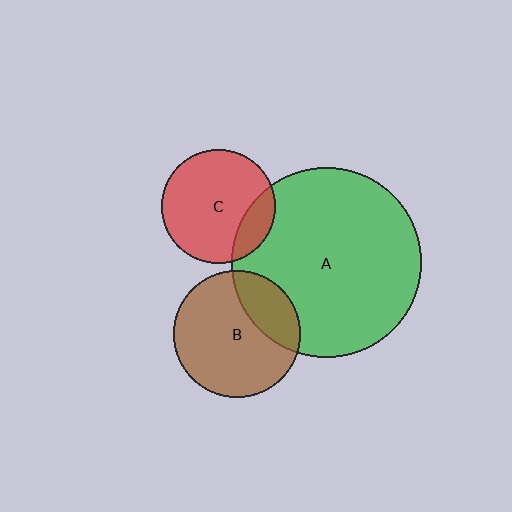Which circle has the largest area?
Circle A (green).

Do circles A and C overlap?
Yes.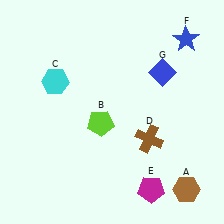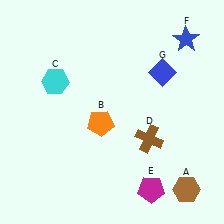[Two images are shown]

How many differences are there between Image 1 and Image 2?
There is 1 difference between the two images.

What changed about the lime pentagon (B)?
In Image 1, B is lime. In Image 2, it changed to orange.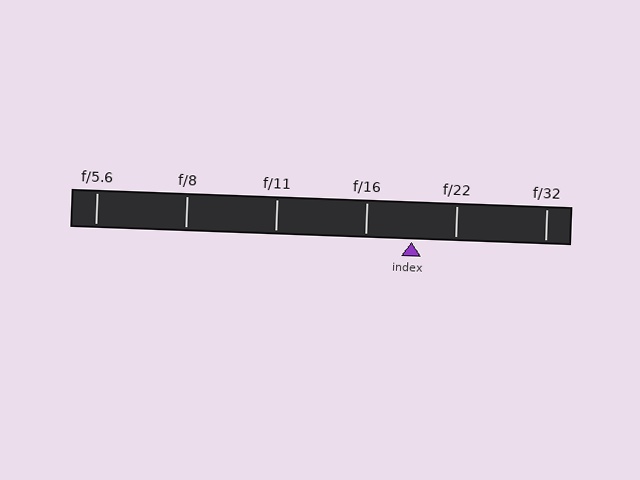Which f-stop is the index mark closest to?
The index mark is closest to f/22.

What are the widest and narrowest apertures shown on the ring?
The widest aperture shown is f/5.6 and the narrowest is f/32.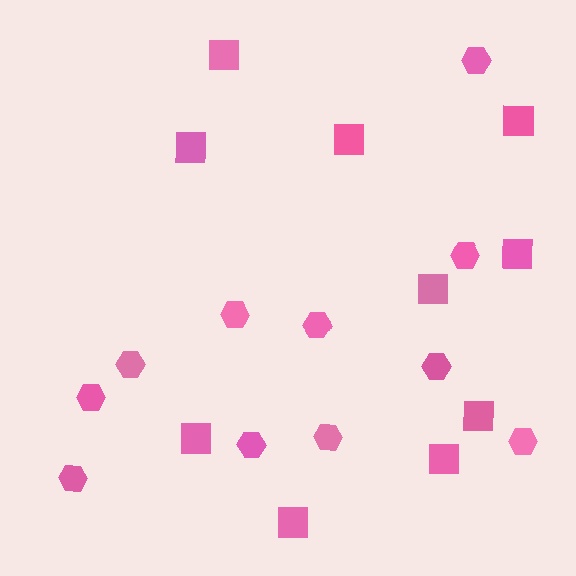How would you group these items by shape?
There are 2 groups: one group of hexagons (11) and one group of squares (10).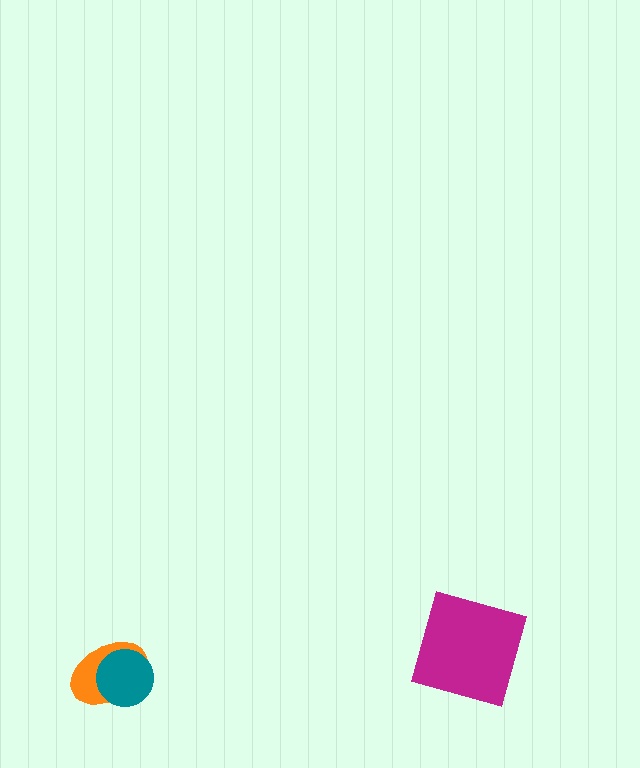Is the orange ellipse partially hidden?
Yes, it is partially covered by another shape.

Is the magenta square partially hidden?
No, no other shape covers it.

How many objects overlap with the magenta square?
0 objects overlap with the magenta square.